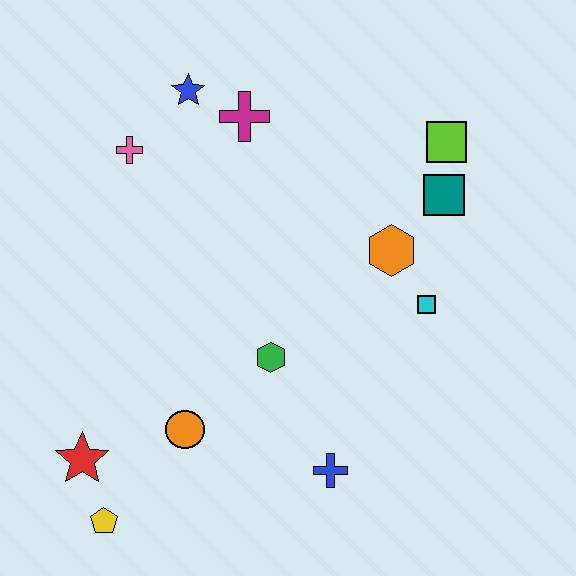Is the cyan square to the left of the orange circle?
No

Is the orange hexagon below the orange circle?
No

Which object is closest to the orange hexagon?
The cyan square is closest to the orange hexagon.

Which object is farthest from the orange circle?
The lime square is farthest from the orange circle.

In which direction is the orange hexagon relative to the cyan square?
The orange hexagon is above the cyan square.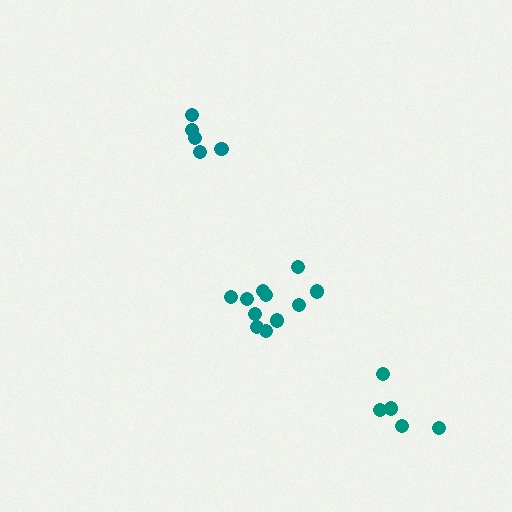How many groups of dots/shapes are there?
There are 3 groups.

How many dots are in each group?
Group 1: 5 dots, Group 2: 11 dots, Group 3: 5 dots (21 total).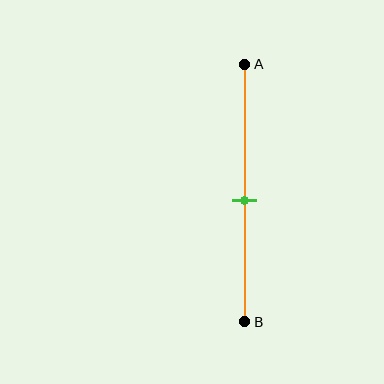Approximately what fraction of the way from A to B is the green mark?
The green mark is approximately 55% of the way from A to B.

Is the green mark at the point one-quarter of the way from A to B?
No, the mark is at about 55% from A, not at the 25% one-quarter point.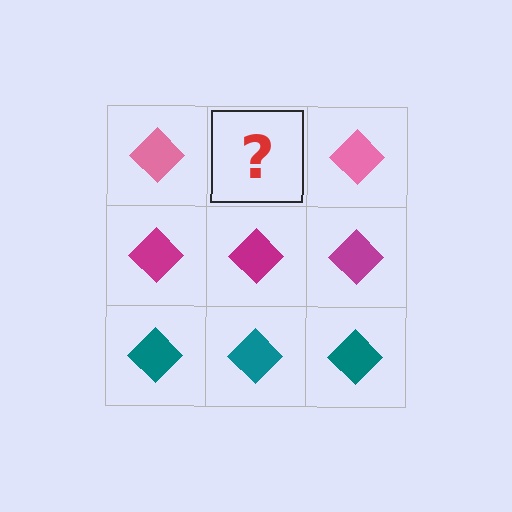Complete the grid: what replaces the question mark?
The question mark should be replaced with a pink diamond.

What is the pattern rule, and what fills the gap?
The rule is that each row has a consistent color. The gap should be filled with a pink diamond.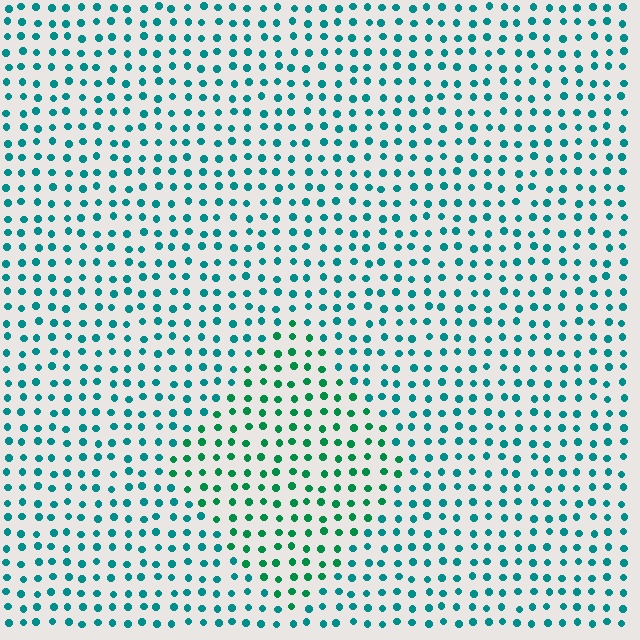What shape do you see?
I see a diamond.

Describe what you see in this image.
The image is filled with small teal elements in a uniform arrangement. A diamond-shaped region is visible where the elements are tinted to a slightly different hue, forming a subtle color boundary.